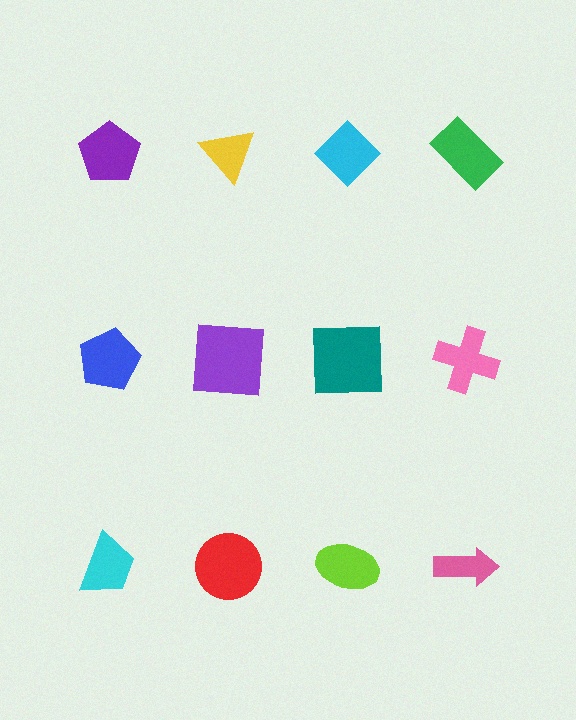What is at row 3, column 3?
A lime ellipse.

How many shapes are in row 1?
4 shapes.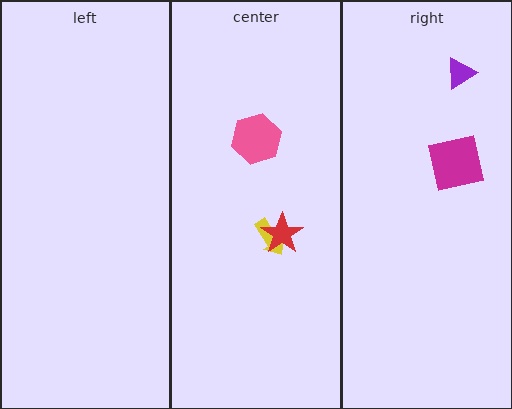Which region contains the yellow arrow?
The center region.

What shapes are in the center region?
The yellow arrow, the red star, the pink hexagon.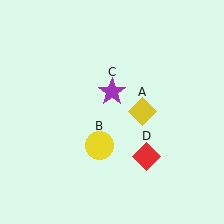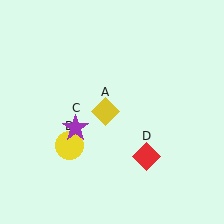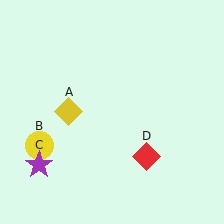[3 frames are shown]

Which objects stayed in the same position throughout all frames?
Red diamond (object D) remained stationary.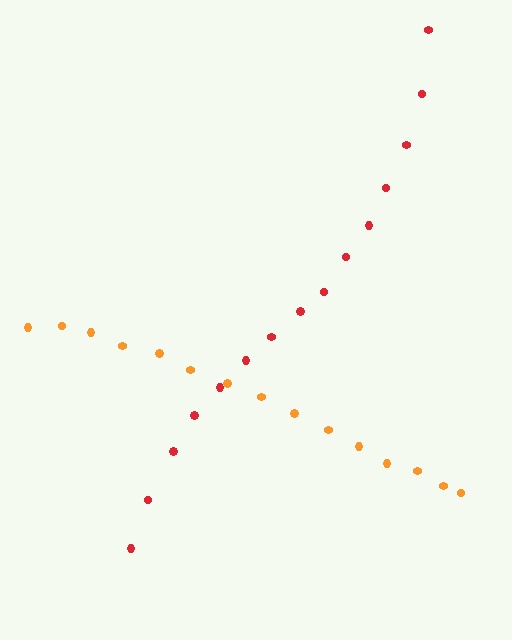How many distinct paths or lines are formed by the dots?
There are 2 distinct paths.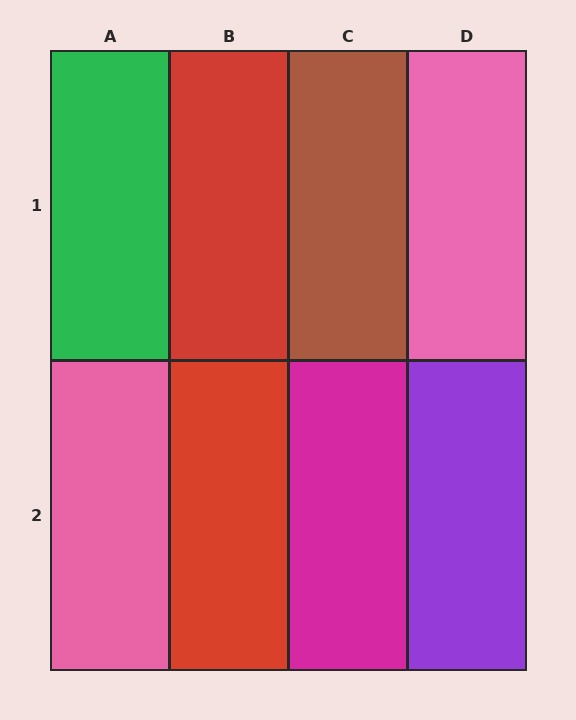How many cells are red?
2 cells are red.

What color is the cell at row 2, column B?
Red.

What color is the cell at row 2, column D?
Purple.